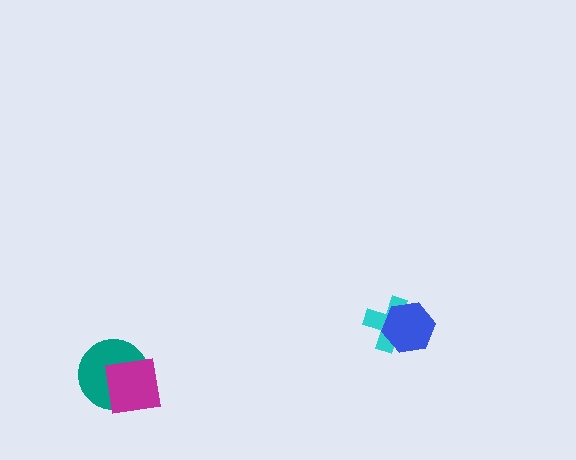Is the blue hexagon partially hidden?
No, no other shape covers it.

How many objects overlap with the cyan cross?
1 object overlaps with the cyan cross.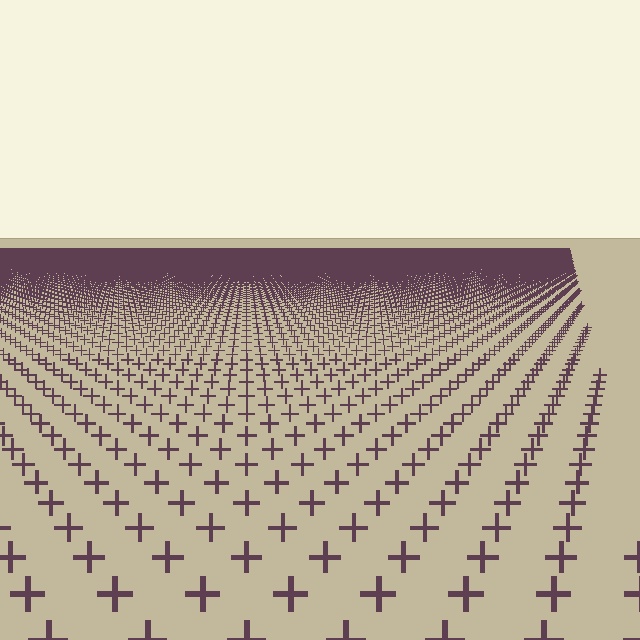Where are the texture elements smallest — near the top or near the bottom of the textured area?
Near the top.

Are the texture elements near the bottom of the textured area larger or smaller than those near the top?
Larger. Near the bottom, elements are closer to the viewer and appear at a bigger on-screen size.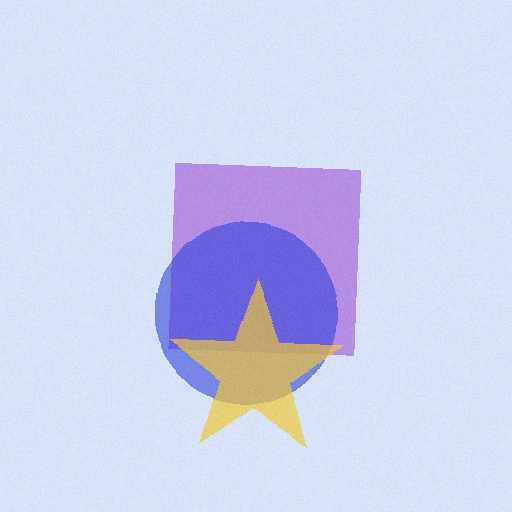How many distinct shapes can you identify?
There are 3 distinct shapes: a purple square, a blue circle, a yellow star.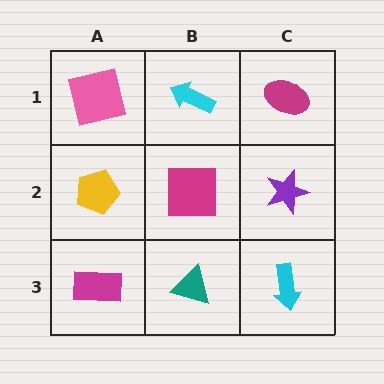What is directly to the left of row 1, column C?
A cyan arrow.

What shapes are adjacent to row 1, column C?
A purple star (row 2, column C), a cyan arrow (row 1, column B).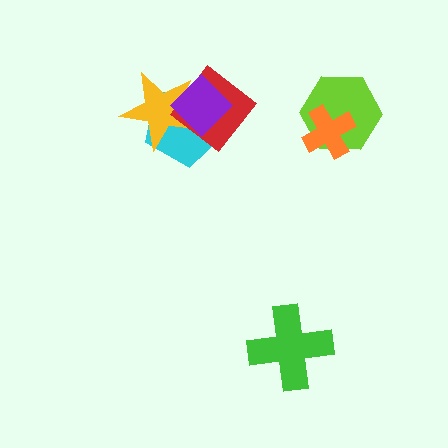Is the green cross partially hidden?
No, no other shape covers it.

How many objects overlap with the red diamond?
3 objects overlap with the red diamond.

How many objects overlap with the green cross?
0 objects overlap with the green cross.